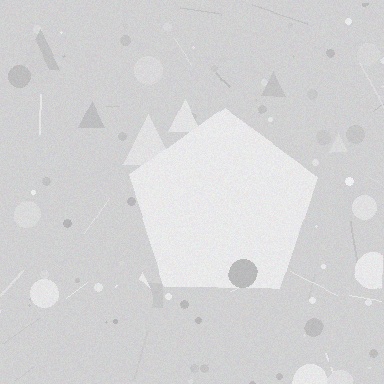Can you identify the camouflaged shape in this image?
The camouflaged shape is a pentagon.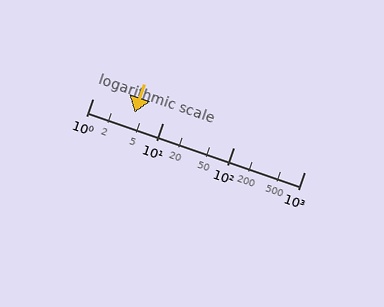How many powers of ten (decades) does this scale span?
The scale spans 3 decades, from 1 to 1000.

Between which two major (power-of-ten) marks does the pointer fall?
The pointer is between 1 and 10.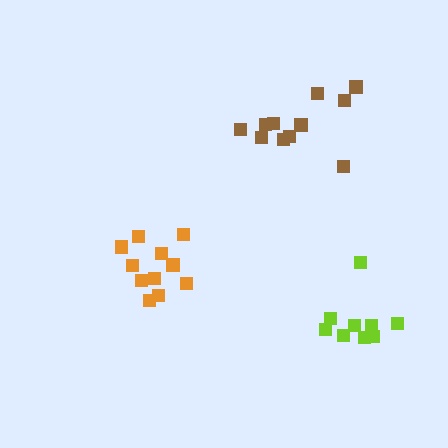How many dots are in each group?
Group 1: 11 dots, Group 2: 11 dots, Group 3: 9 dots (31 total).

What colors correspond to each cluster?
The clusters are colored: brown, orange, lime.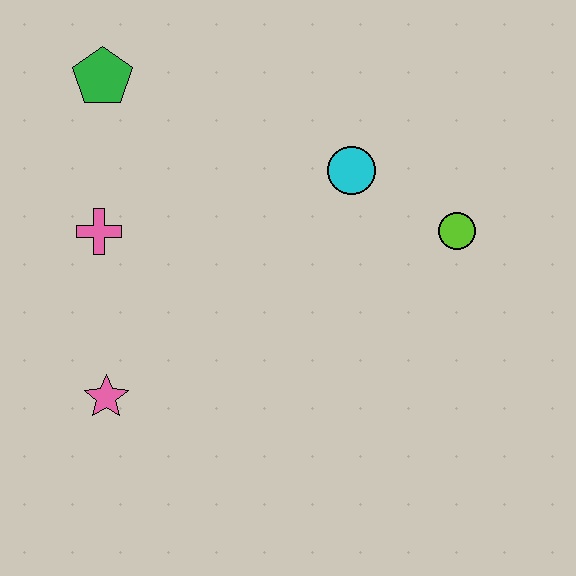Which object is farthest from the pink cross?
The lime circle is farthest from the pink cross.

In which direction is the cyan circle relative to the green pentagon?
The cyan circle is to the right of the green pentagon.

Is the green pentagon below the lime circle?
No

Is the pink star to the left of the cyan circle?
Yes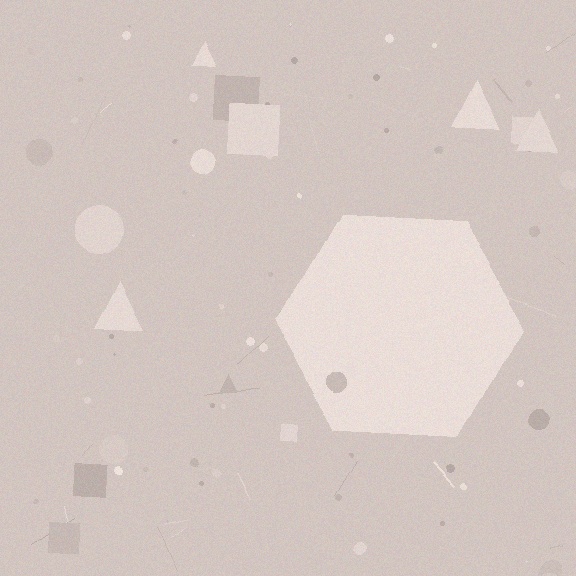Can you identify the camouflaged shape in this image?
The camouflaged shape is a hexagon.